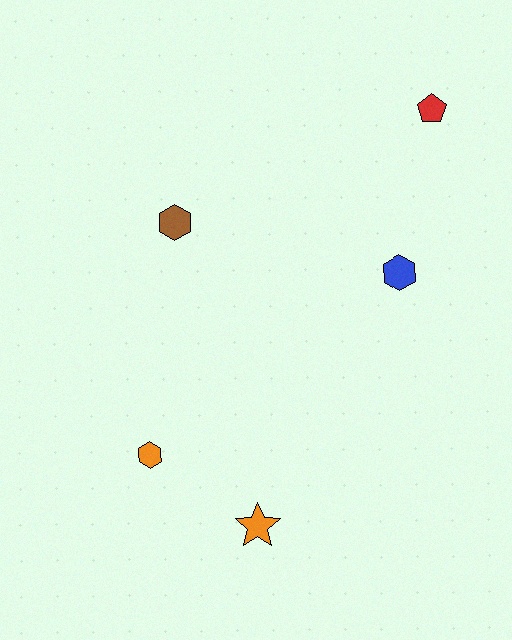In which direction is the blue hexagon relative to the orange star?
The blue hexagon is above the orange star.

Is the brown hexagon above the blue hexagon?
Yes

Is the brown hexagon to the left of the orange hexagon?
No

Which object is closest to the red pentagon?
The blue hexagon is closest to the red pentagon.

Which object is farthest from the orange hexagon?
The red pentagon is farthest from the orange hexagon.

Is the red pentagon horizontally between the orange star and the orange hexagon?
No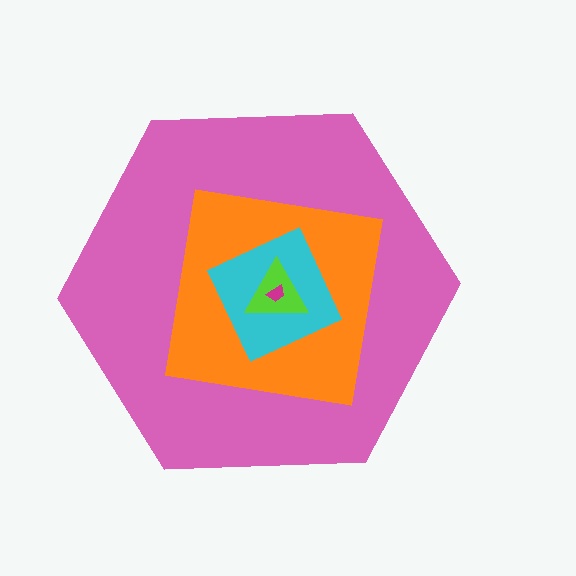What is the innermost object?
The magenta trapezoid.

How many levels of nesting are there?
5.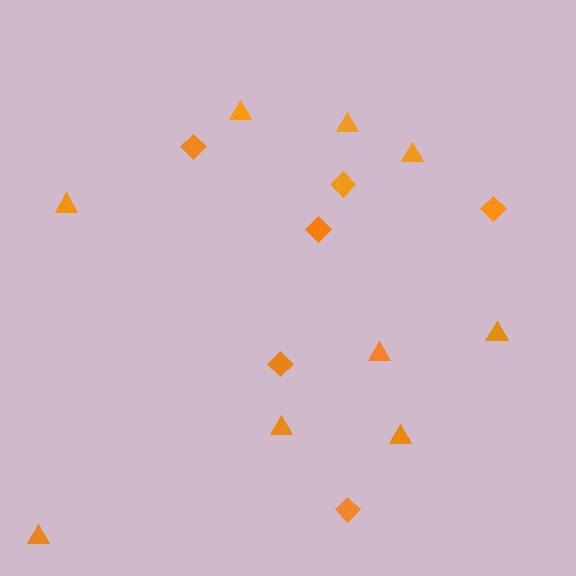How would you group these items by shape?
There are 2 groups: one group of diamonds (6) and one group of triangles (9).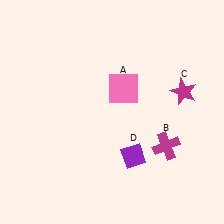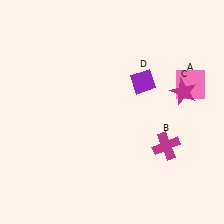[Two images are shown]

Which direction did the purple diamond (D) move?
The purple diamond (D) moved up.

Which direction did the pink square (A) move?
The pink square (A) moved right.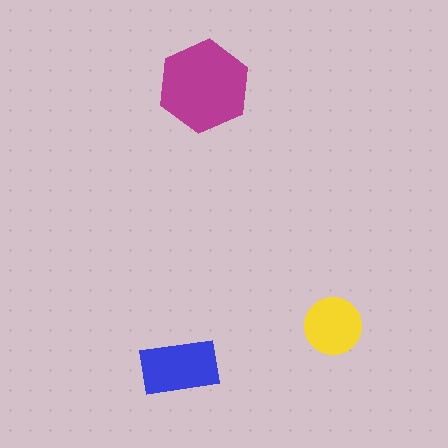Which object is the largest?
The magenta hexagon.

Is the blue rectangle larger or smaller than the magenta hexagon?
Smaller.